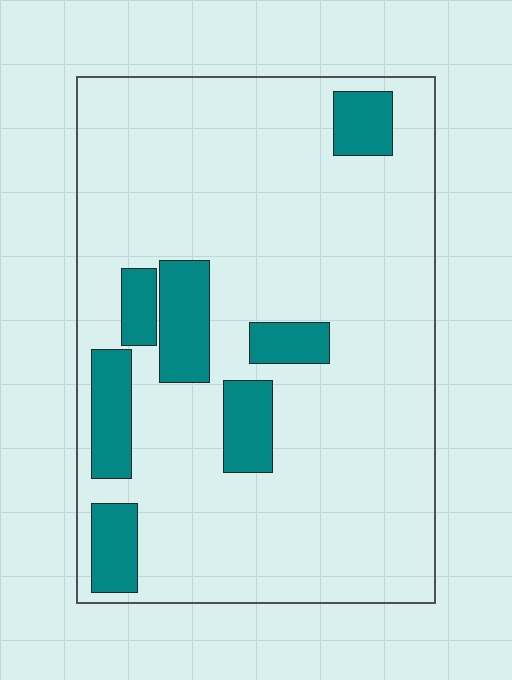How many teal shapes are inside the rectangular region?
7.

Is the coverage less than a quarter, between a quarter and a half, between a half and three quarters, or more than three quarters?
Less than a quarter.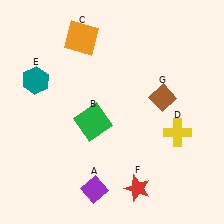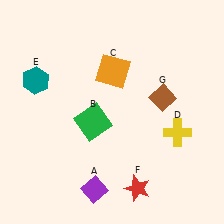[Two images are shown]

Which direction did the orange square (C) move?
The orange square (C) moved down.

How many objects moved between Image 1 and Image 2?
1 object moved between the two images.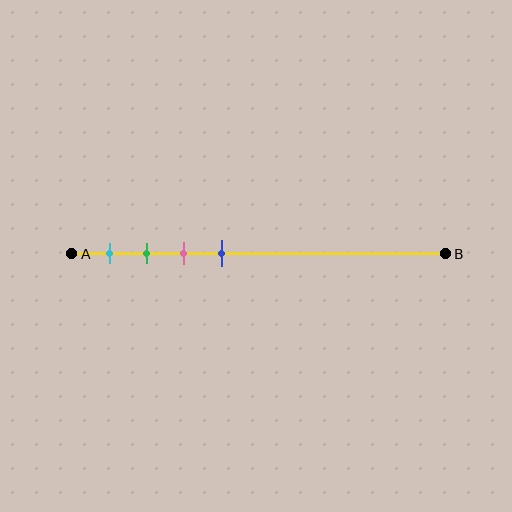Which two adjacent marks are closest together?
The green and pink marks are the closest adjacent pair.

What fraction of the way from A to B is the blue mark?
The blue mark is approximately 40% (0.4) of the way from A to B.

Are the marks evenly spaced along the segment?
Yes, the marks are approximately evenly spaced.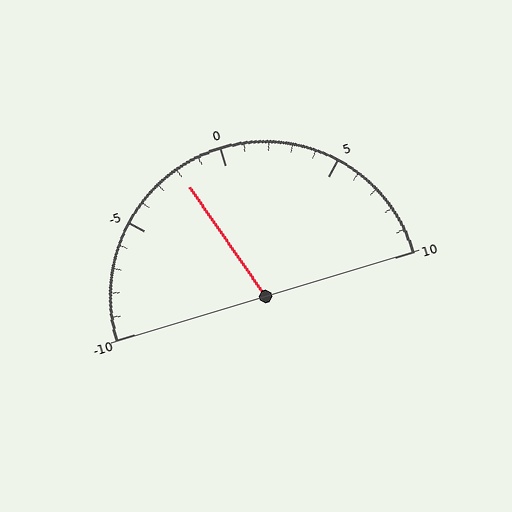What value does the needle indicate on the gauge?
The needle indicates approximately -2.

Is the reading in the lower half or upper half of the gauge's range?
The reading is in the lower half of the range (-10 to 10).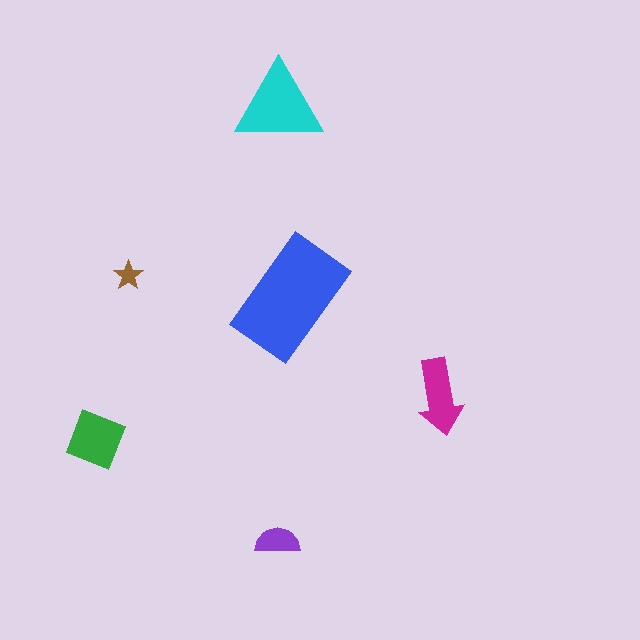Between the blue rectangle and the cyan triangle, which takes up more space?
The blue rectangle.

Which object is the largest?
The blue rectangle.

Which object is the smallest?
The brown star.